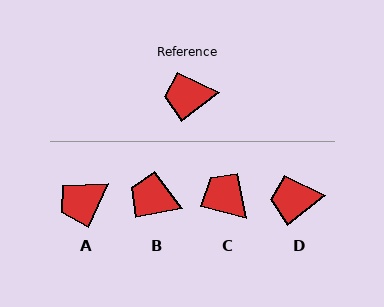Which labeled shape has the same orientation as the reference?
D.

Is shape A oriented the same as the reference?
No, it is off by about 28 degrees.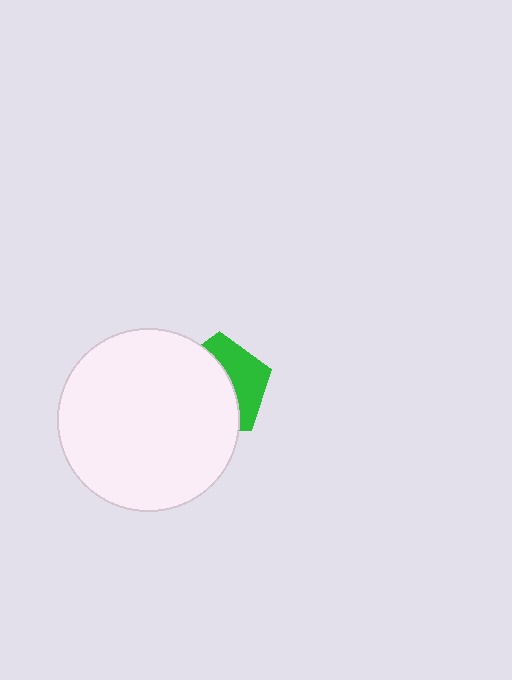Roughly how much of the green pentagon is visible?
A small part of it is visible (roughly 40%).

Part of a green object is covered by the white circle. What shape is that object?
It is a pentagon.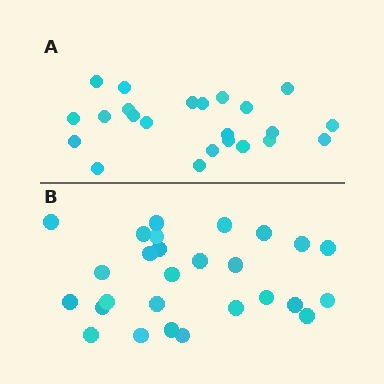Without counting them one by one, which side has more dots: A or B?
Region B (the bottom region) has more dots.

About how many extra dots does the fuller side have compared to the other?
Region B has about 4 more dots than region A.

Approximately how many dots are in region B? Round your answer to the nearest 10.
About 30 dots. (The exact count is 27, which rounds to 30.)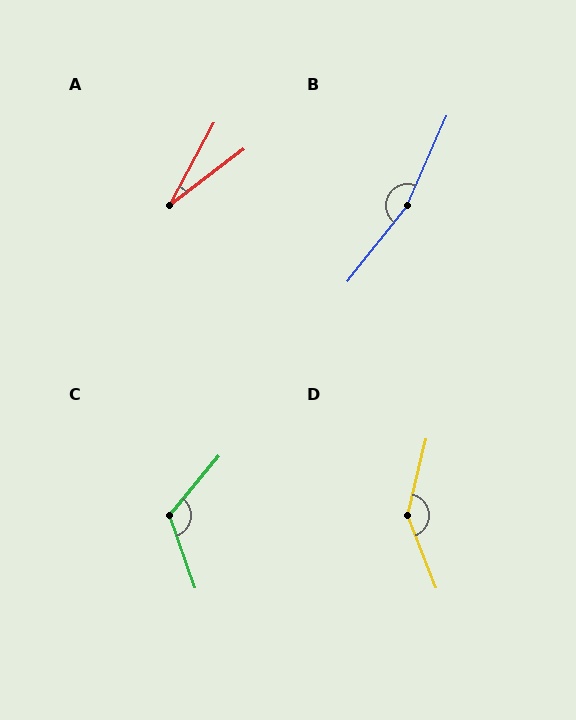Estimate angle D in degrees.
Approximately 144 degrees.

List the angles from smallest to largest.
A (24°), C (121°), D (144°), B (166°).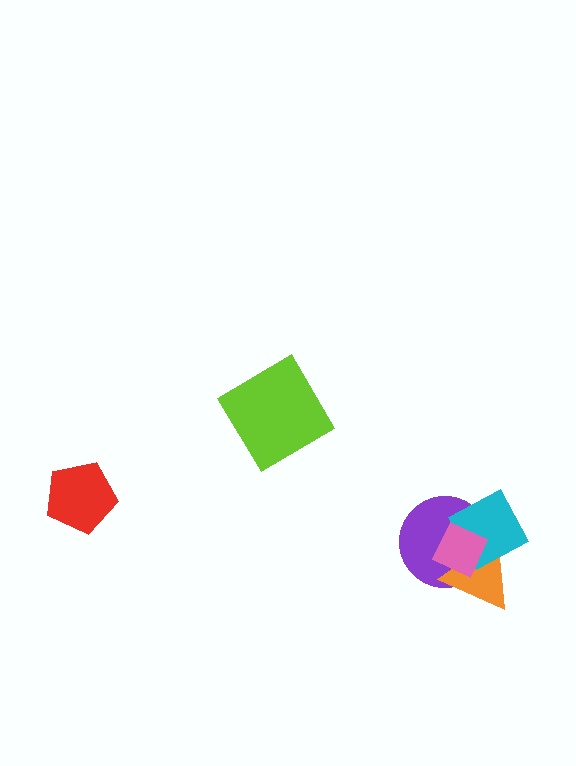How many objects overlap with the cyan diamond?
3 objects overlap with the cyan diamond.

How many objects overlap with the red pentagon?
0 objects overlap with the red pentagon.